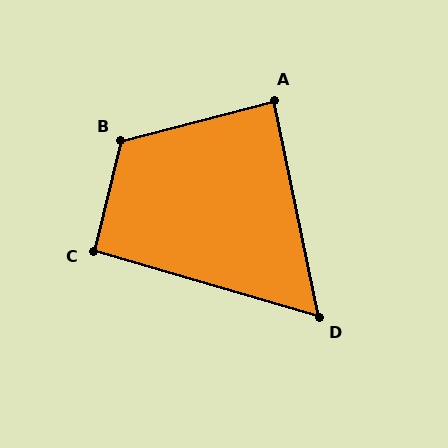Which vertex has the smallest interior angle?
D, at approximately 62 degrees.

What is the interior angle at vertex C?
Approximately 93 degrees (approximately right).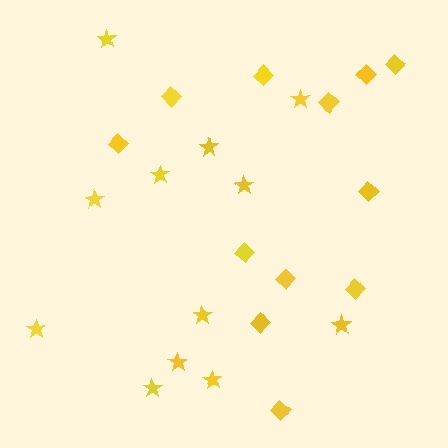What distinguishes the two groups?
There are 2 groups: one group of diamonds (12) and one group of stars (12).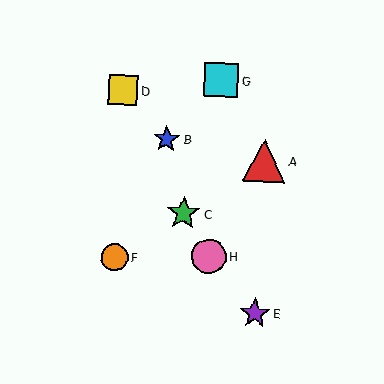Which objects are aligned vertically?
Objects D, F are aligned vertically.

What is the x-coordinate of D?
Object D is at x≈123.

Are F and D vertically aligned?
Yes, both are at x≈114.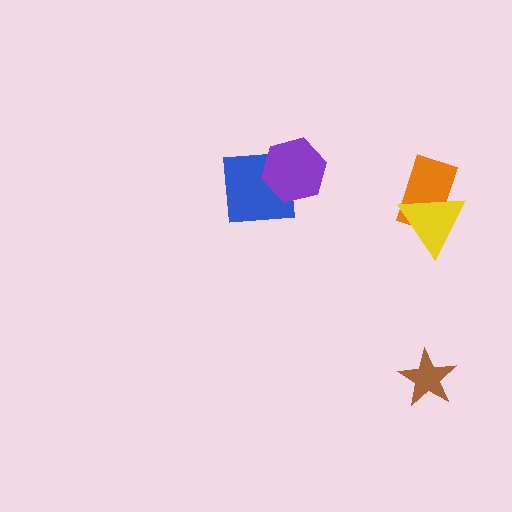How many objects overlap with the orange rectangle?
1 object overlaps with the orange rectangle.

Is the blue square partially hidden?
Yes, it is partially covered by another shape.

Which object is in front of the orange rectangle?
The yellow triangle is in front of the orange rectangle.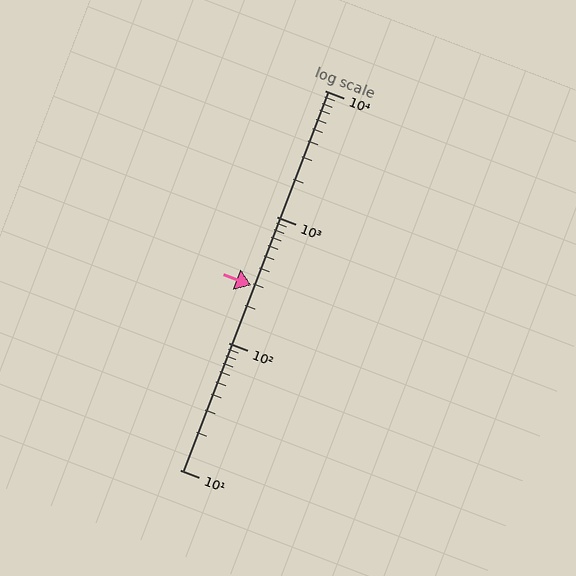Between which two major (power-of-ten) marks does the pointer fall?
The pointer is between 100 and 1000.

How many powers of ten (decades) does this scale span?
The scale spans 3 decades, from 10 to 10000.